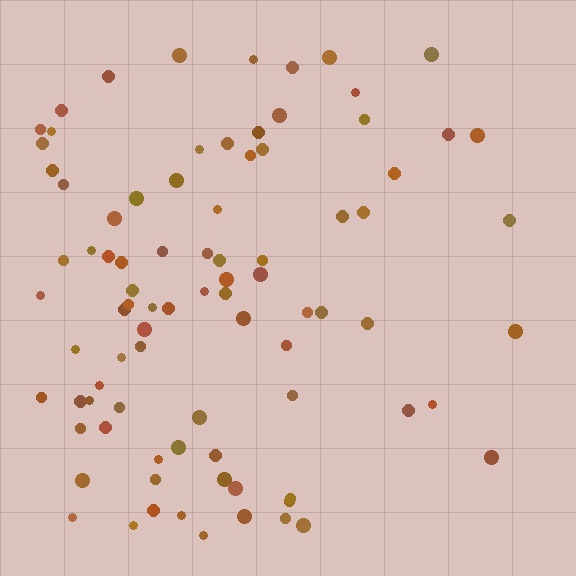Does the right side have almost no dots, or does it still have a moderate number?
Still a moderate number, just noticeably fewer than the left.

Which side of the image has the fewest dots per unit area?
The right.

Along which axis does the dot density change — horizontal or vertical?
Horizontal.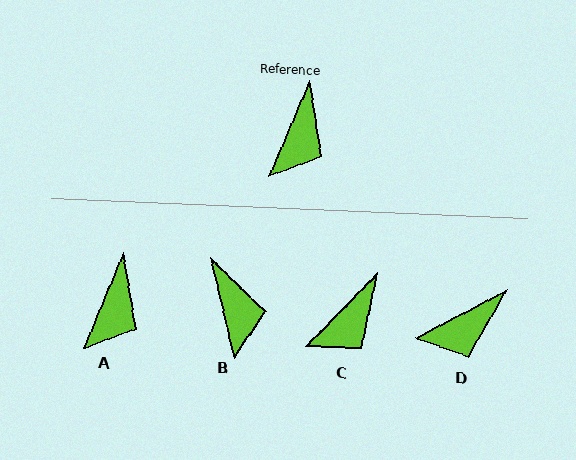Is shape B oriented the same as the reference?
No, it is off by about 36 degrees.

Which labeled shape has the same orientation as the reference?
A.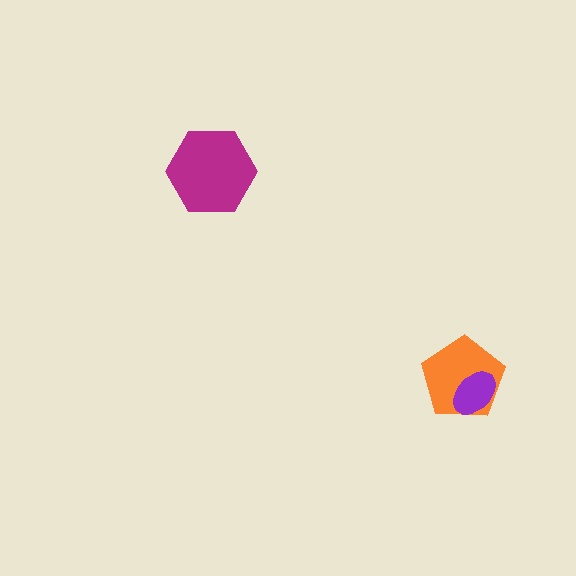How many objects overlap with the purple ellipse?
1 object overlaps with the purple ellipse.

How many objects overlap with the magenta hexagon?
0 objects overlap with the magenta hexagon.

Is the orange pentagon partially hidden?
Yes, it is partially covered by another shape.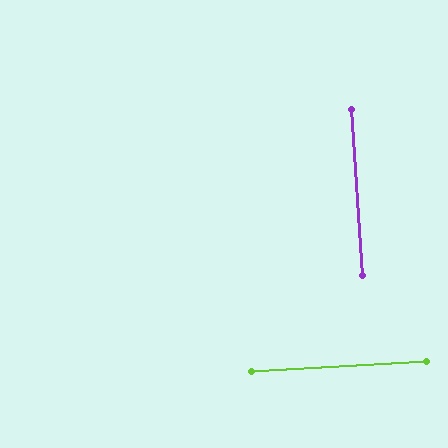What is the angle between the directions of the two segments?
Approximately 90 degrees.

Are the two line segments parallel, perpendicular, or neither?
Perpendicular — they meet at approximately 90°.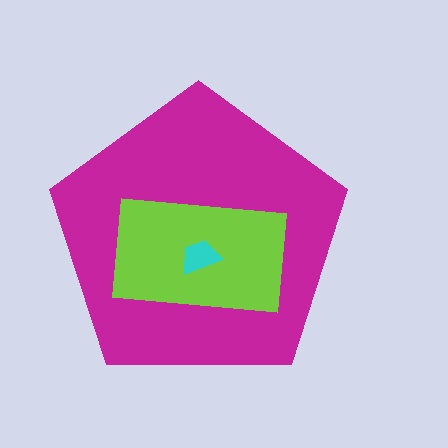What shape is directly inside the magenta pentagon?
The lime rectangle.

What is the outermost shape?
The magenta pentagon.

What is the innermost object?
The cyan trapezoid.